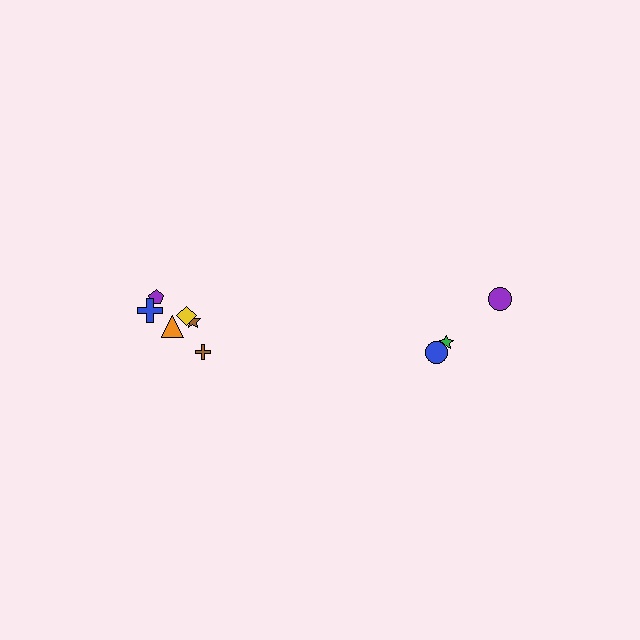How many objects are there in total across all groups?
There are 9 objects.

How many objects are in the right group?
There are 3 objects.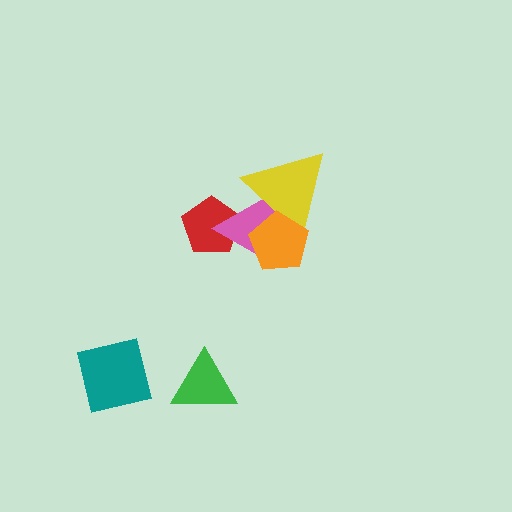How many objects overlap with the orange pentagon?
2 objects overlap with the orange pentagon.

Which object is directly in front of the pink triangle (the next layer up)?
The yellow triangle is directly in front of the pink triangle.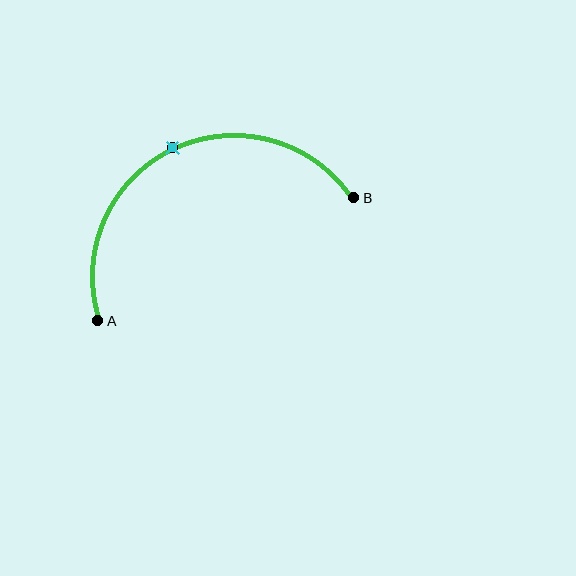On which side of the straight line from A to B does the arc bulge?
The arc bulges above the straight line connecting A and B.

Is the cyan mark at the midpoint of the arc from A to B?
Yes. The cyan mark lies on the arc at equal arc-length from both A and B — it is the arc midpoint.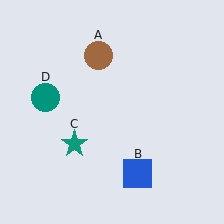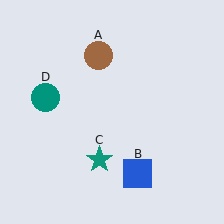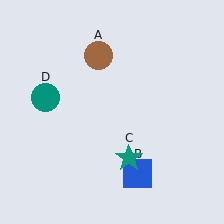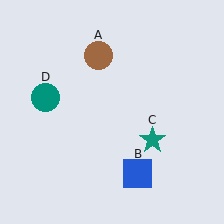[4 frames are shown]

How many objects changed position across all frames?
1 object changed position: teal star (object C).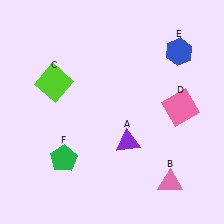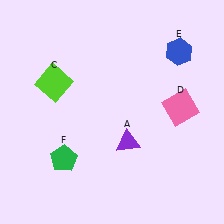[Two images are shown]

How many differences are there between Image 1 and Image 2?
There is 1 difference between the two images.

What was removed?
The pink triangle (B) was removed in Image 2.